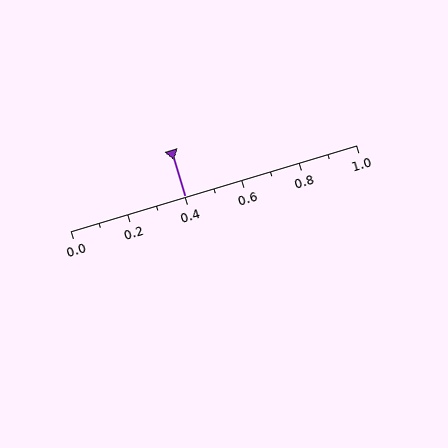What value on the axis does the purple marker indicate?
The marker indicates approximately 0.4.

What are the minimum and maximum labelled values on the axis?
The axis runs from 0.0 to 1.0.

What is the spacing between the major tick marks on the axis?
The major ticks are spaced 0.2 apart.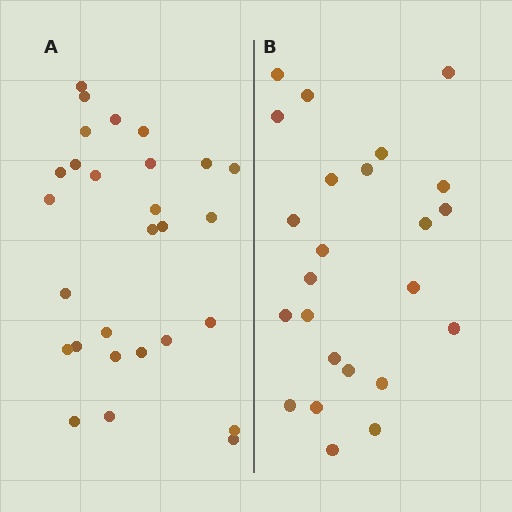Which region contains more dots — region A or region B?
Region A (the left region) has more dots.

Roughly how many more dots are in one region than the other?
Region A has about 4 more dots than region B.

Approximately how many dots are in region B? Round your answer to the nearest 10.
About 20 dots. (The exact count is 24, which rounds to 20.)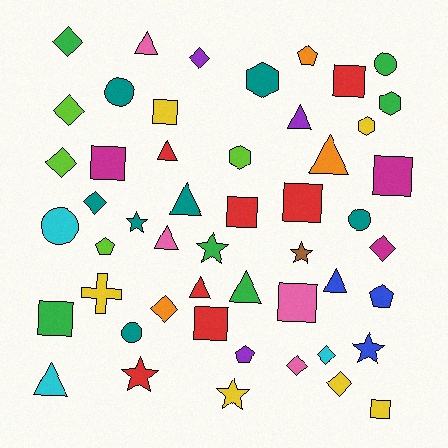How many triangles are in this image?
There are 10 triangles.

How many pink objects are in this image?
There are 4 pink objects.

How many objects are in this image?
There are 50 objects.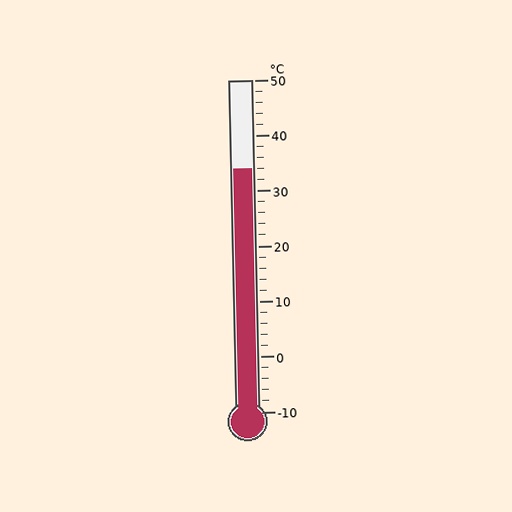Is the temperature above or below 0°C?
The temperature is above 0°C.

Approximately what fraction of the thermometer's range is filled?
The thermometer is filled to approximately 75% of its range.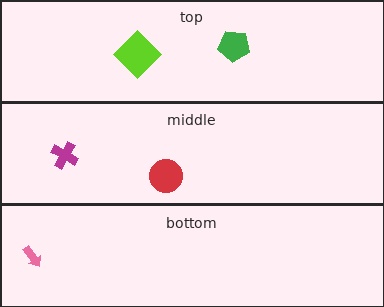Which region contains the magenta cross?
The middle region.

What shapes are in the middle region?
The red circle, the magenta cross.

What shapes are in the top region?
The lime diamond, the green pentagon.